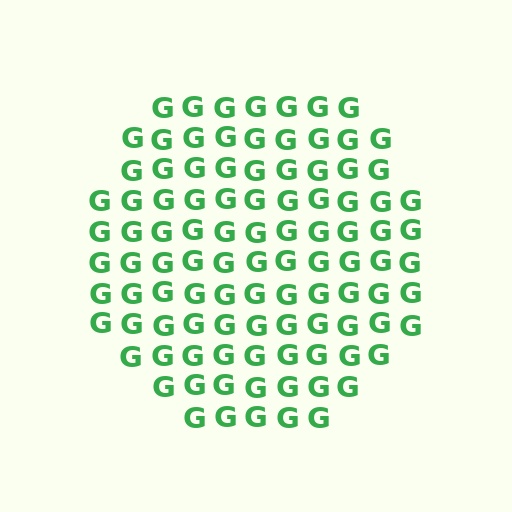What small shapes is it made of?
It is made of small letter G's.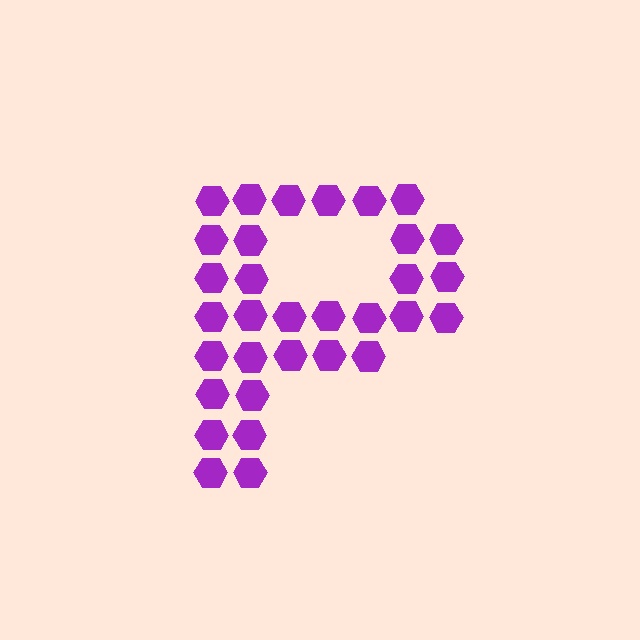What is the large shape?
The large shape is the letter P.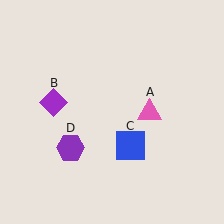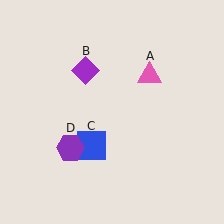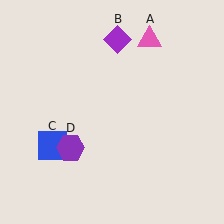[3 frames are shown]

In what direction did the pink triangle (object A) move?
The pink triangle (object A) moved up.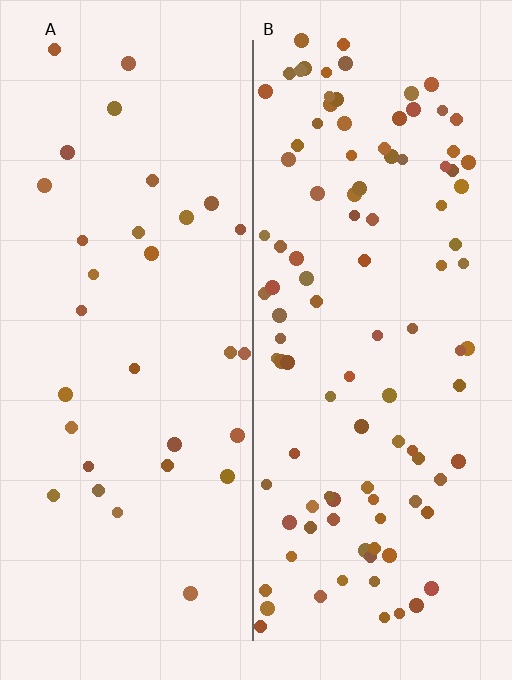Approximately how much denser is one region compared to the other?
Approximately 3.3× — region B over region A.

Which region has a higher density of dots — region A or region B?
B (the right).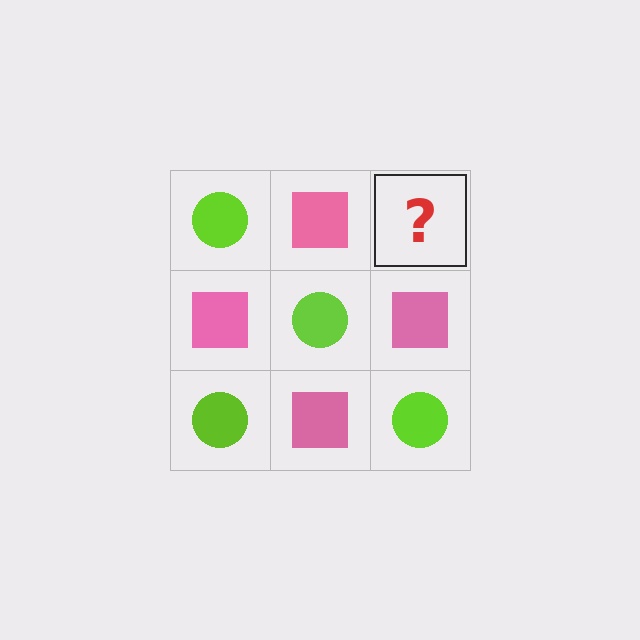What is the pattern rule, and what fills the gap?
The rule is that it alternates lime circle and pink square in a checkerboard pattern. The gap should be filled with a lime circle.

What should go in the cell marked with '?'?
The missing cell should contain a lime circle.